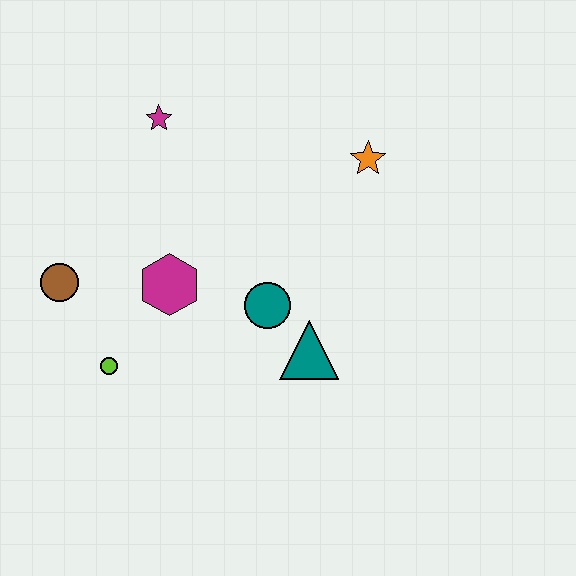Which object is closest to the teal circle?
The teal triangle is closest to the teal circle.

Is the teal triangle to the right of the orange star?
No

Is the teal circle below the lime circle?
No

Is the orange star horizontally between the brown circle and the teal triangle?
No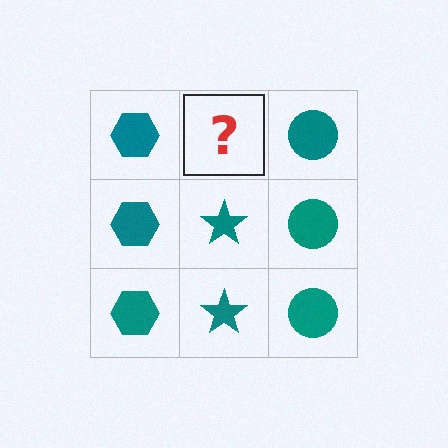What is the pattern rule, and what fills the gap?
The rule is that each column has a consistent shape. The gap should be filled with a teal star.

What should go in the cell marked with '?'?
The missing cell should contain a teal star.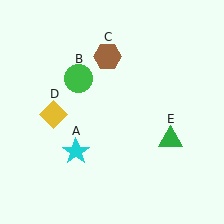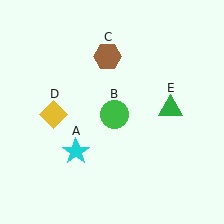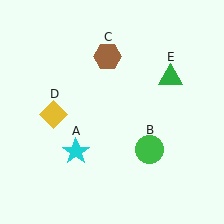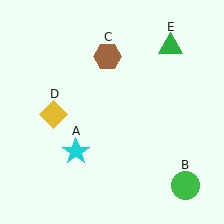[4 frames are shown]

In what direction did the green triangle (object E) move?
The green triangle (object E) moved up.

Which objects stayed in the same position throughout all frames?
Cyan star (object A) and brown hexagon (object C) and yellow diamond (object D) remained stationary.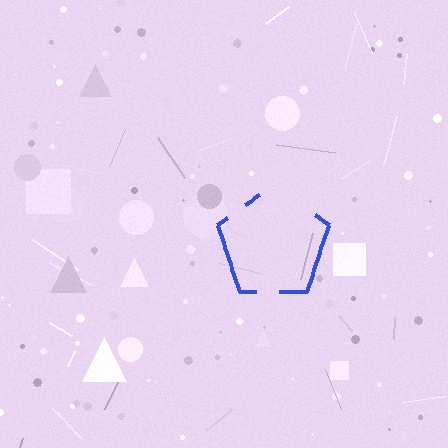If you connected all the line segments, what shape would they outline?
They would outline a pentagon.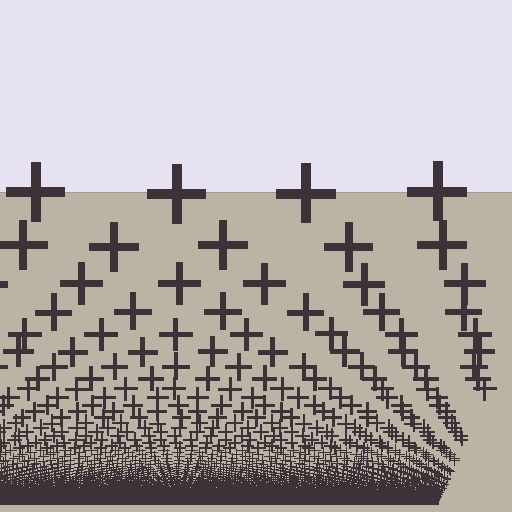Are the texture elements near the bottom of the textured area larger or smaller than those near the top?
Smaller. The gradient is inverted — elements near the bottom are smaller and denser.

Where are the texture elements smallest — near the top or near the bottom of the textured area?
Near the bottom.